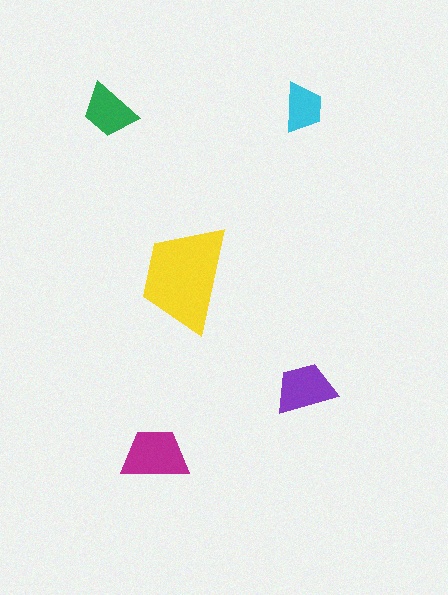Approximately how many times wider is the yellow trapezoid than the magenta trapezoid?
About 1.5 times wider.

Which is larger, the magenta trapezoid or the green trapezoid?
The magenta one.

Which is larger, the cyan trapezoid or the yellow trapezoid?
The yellow one.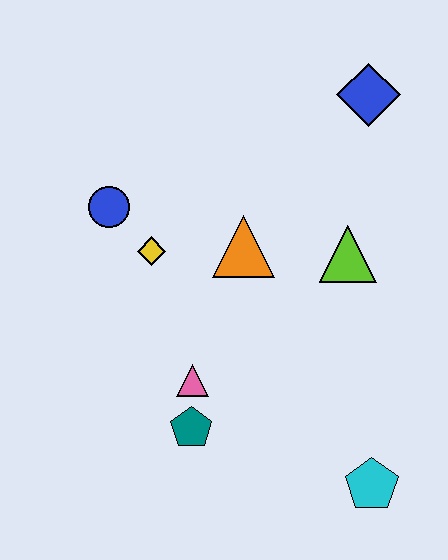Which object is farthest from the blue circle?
The cyan pentagon is farthest from the blue circle.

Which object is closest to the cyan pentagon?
The teal pentagon is closest to the cyan pentagon.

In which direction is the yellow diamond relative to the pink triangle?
The yellow diamond is above the pink triangle.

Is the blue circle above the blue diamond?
No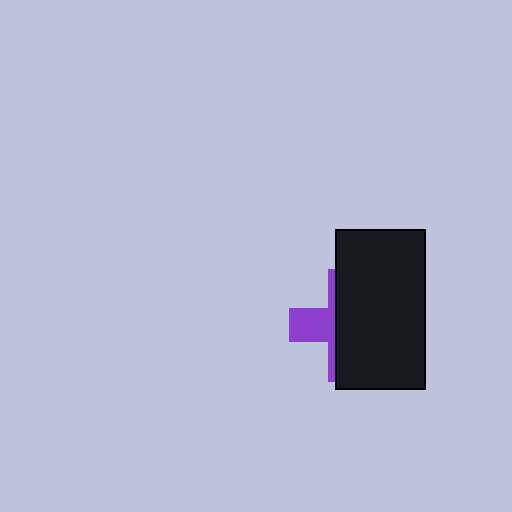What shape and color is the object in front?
The object in front is a black rectangle.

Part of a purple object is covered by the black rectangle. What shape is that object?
It is a cross.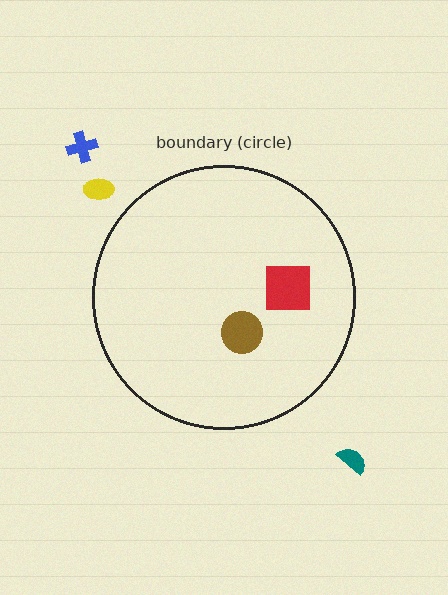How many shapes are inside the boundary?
2 inside, 3 outside.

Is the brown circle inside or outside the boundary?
Inside.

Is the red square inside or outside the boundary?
Inside.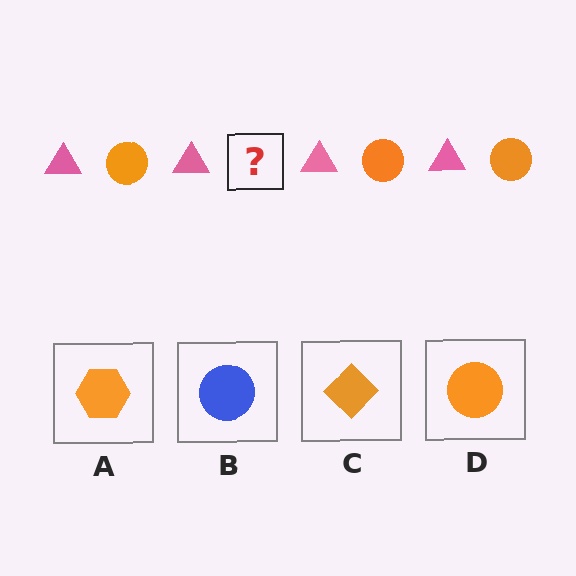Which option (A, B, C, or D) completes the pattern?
D.